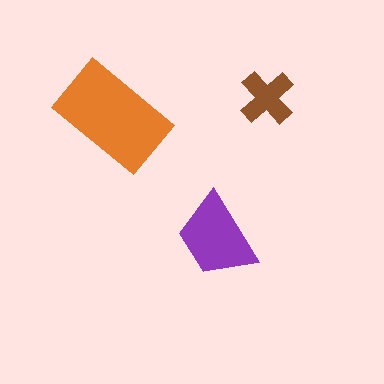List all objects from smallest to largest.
The brown cross, the purple trapezoid, the orange rectangle.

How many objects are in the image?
There are 3 objects in the image.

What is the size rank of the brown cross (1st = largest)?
3rd.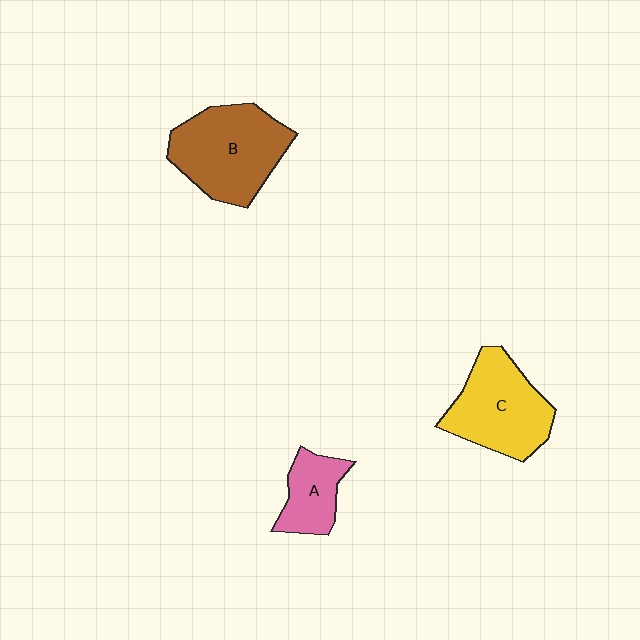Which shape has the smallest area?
Shape A (pink).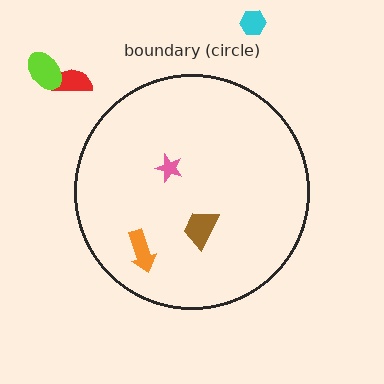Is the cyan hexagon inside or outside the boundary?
Outside.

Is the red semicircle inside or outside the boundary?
Outside.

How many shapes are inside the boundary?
3 inside, 3 outside.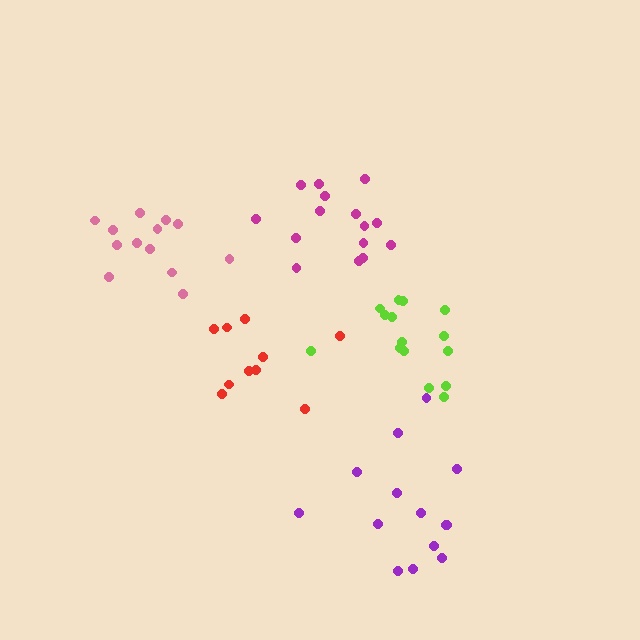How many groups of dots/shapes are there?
There are 5 groups.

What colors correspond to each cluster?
The clusters are colored: red, magenta, purple, lime, pink.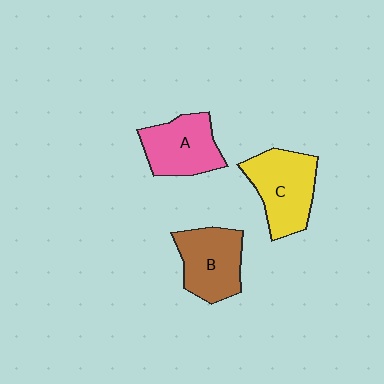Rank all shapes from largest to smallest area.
From largest to smallest: C (yellow), B (brown), A (pink).